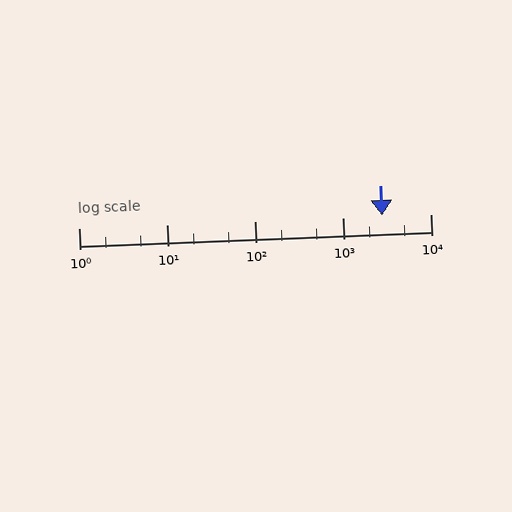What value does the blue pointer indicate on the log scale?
The pointer indicates approximately 2800.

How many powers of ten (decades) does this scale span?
The scale spans 4 decades, from 1 to 10000.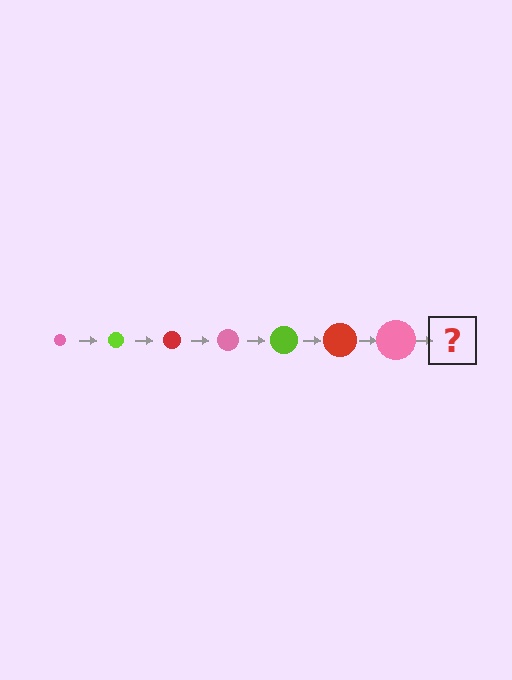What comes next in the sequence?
The next element should be a lime circle, larger than the previous one.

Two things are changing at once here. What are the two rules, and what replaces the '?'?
The two rules are that the circle grows larger each step and the color cycles through pink, lime, and red. The '?' should be a lime circle, larger than the previous one.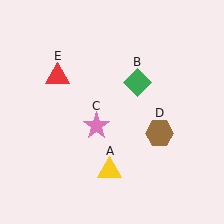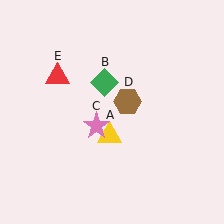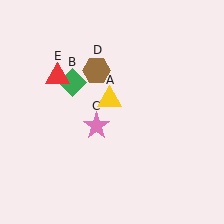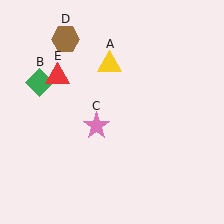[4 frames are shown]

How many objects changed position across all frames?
3 objects changed position: yellow triangle (object A), green diamond (object B), brown hexagon (object D).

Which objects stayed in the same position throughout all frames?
Pink star (object C) and red triangle (object E) remained stationary.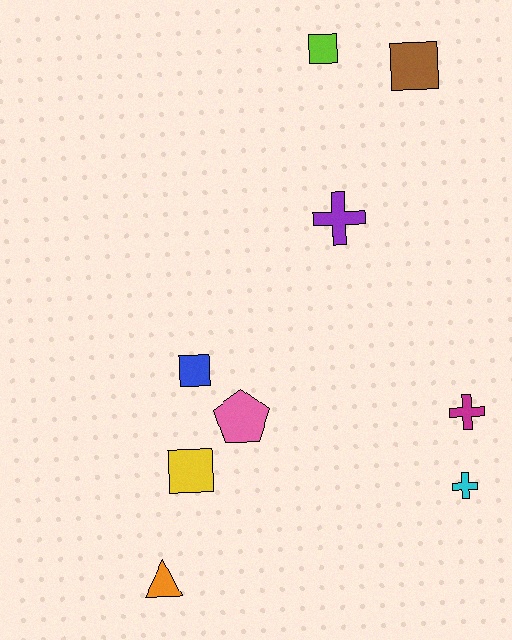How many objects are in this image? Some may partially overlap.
There are 9 objects.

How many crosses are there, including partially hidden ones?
There are 3 crosses.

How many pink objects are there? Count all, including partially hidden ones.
There is 1 pink object.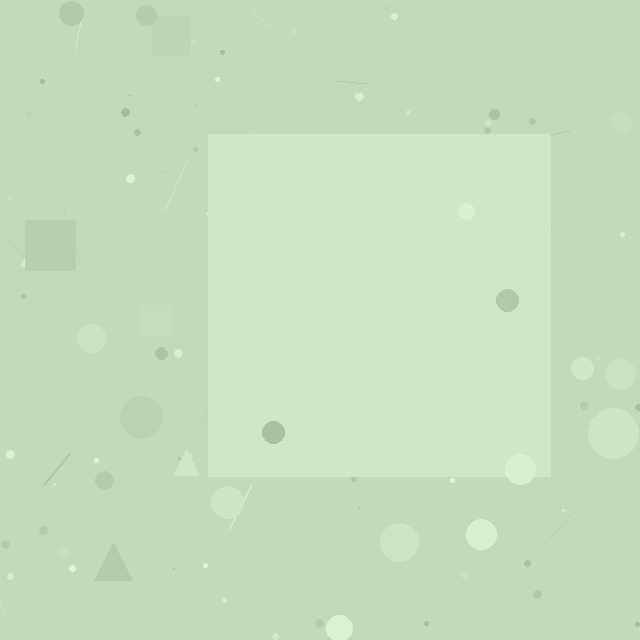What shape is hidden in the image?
A square is hidden in the image.